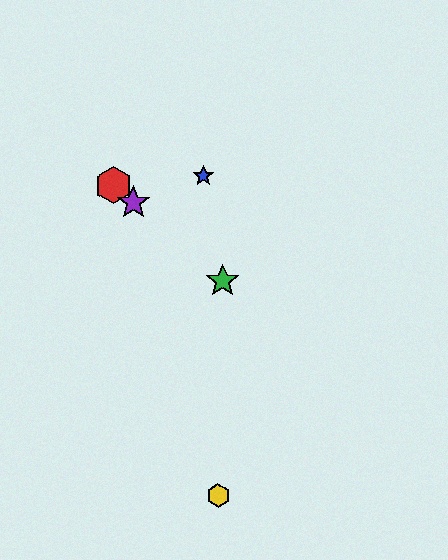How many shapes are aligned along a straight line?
3 shapes (the red hexagon, the green star, the purple star) are aligned along a straight line.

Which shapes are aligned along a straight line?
The red hexagon, the green star, the purple star are aligned along a straight line.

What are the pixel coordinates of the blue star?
The blue star is at (203, 176).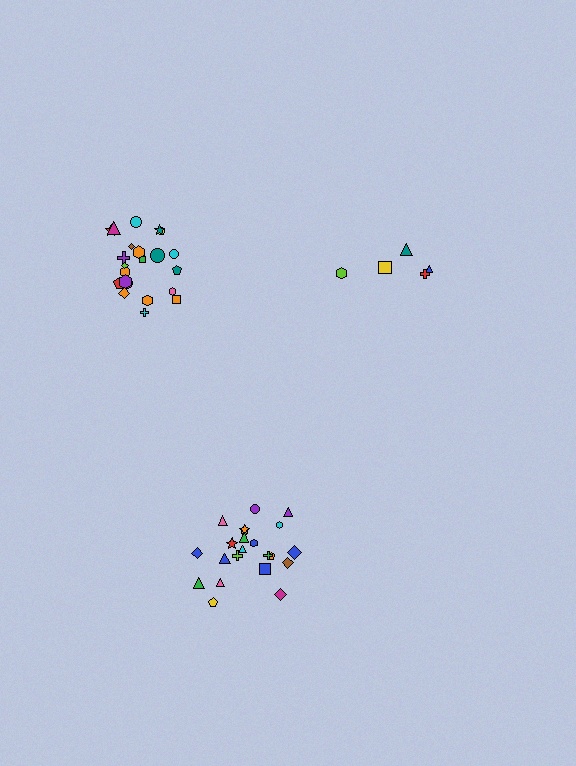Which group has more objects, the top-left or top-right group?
The top-left group.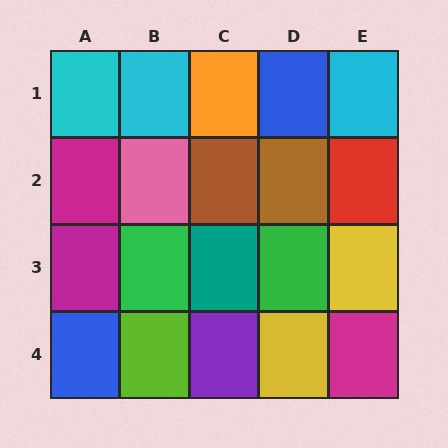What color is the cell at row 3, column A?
Magenta.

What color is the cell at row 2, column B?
Pink.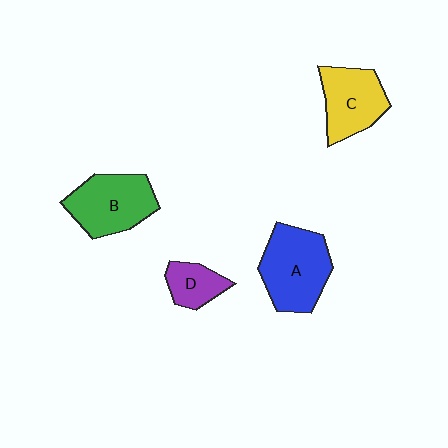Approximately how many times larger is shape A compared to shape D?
Approximately 2.2 times.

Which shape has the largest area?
Shape A (blue).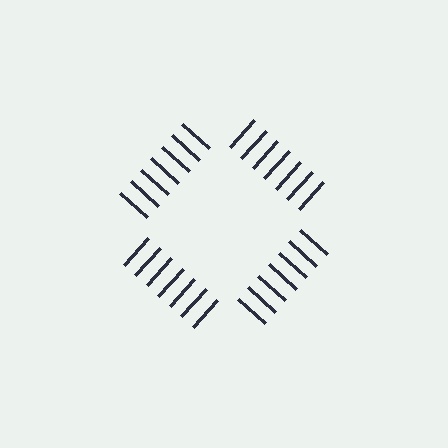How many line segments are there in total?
28 — 7 along each of the 4 edges.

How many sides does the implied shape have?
4 sides — the line-ends trace a square.